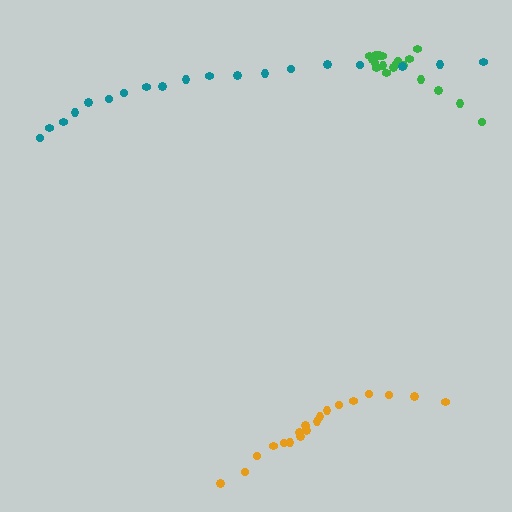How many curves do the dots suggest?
There are 3 distinct paths.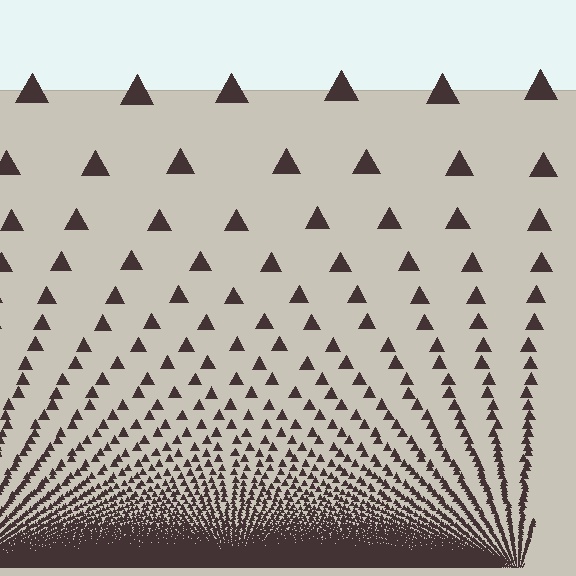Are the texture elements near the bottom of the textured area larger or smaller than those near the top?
Smaller. The gradient is inverted — elements near the bottom are smaller and denser.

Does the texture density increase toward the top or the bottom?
Density increases toward the bottom.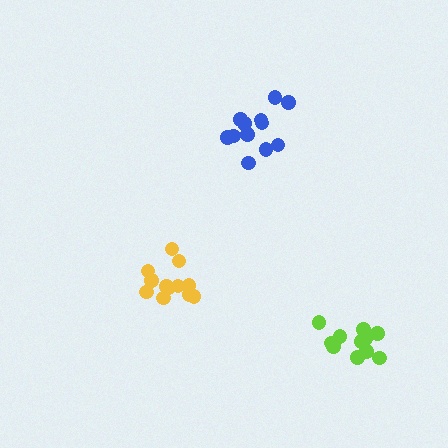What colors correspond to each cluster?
The clusters are colored: lime, yellow, blue.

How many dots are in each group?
Group 1: 11 dots, Group 2: 12 dots, Group 3: 12 dots (35 total).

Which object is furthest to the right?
The lime cluster is rightmost.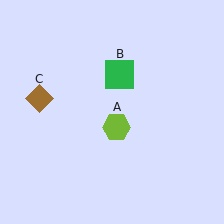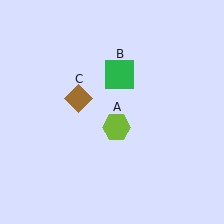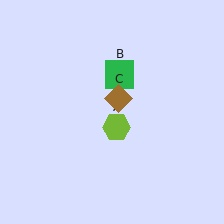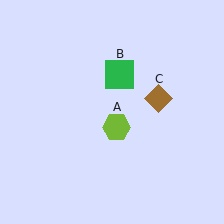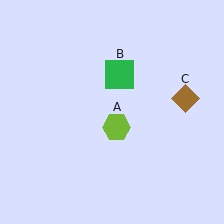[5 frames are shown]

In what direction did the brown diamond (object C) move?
The brown diamond (object C) moved right.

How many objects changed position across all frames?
1 object changed position: brown diamond (object C).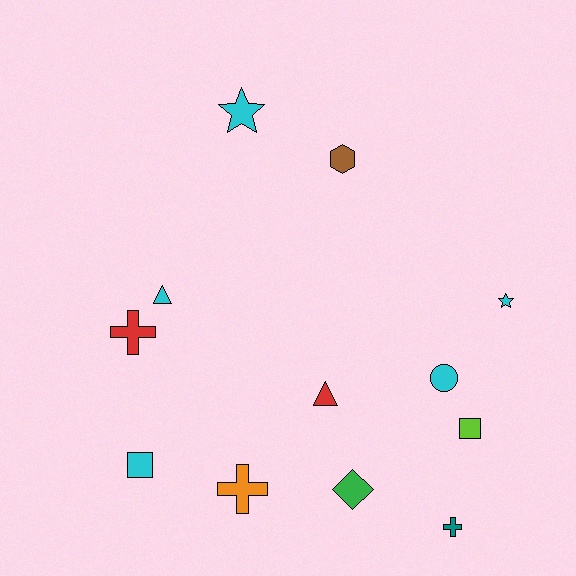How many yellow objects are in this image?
There are no yellow objects.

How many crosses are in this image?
There are 3 crosses.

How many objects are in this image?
There are 12 objects.